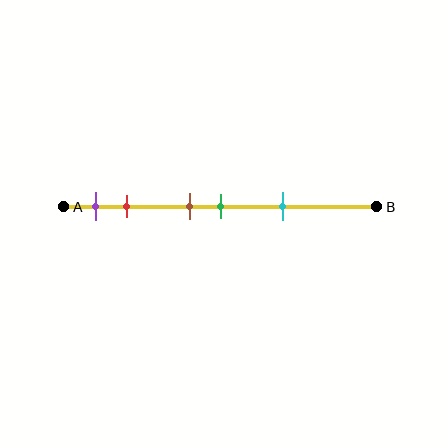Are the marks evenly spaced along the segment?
No, the marks are not evenly spaced.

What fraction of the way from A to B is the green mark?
The green mark is approximately 50% (0.5) of the way from A to B.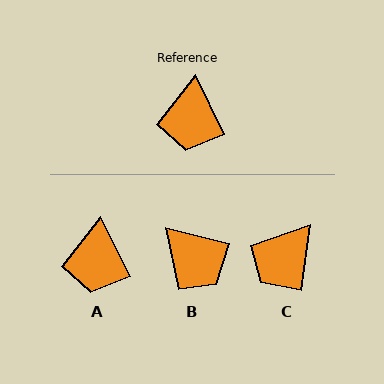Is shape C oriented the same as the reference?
No, it is off by about 33 degrees.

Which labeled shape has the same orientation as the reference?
A.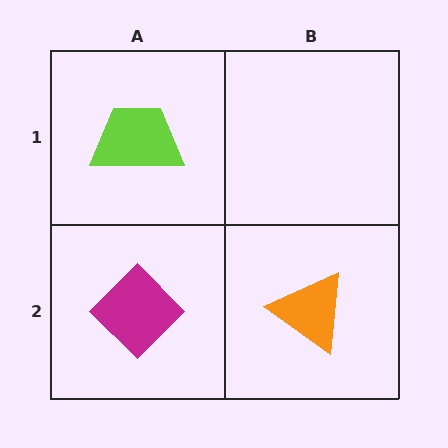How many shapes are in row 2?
2 shapes.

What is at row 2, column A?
A magenta diamond.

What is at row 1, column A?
A lime trapezoid.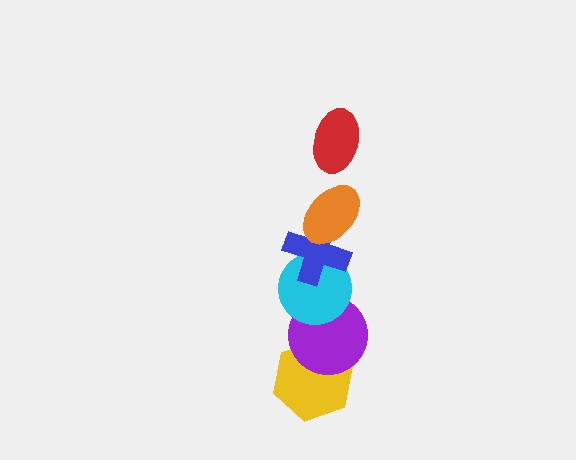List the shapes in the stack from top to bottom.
From top to bottom: the red ellipse, the orange ellipse, the blue cross, the cyan circle, the purple circle, the yellow hexagon.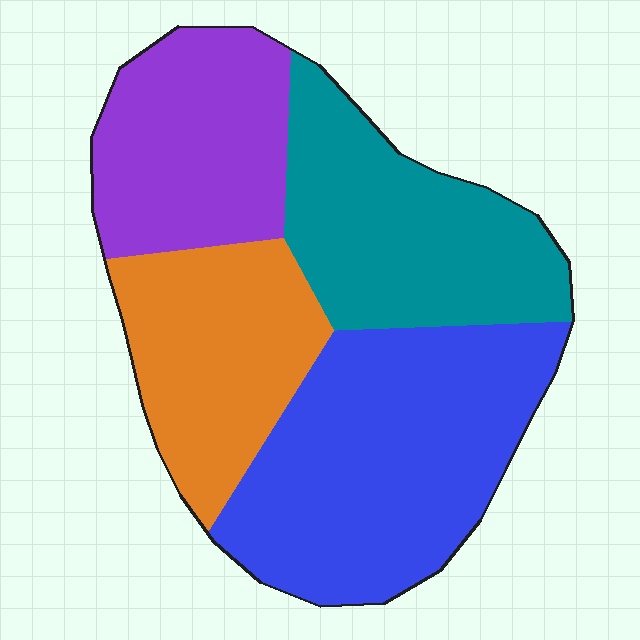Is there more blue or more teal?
Blue.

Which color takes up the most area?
Blue, at roughly 35%.